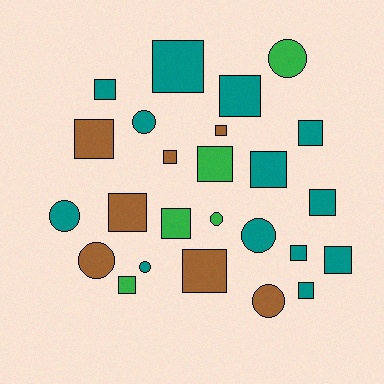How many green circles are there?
There are 2 green circles.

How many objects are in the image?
There are 25 objects.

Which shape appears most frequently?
Square, with 17 objects.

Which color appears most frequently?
Teal, with 13 objects.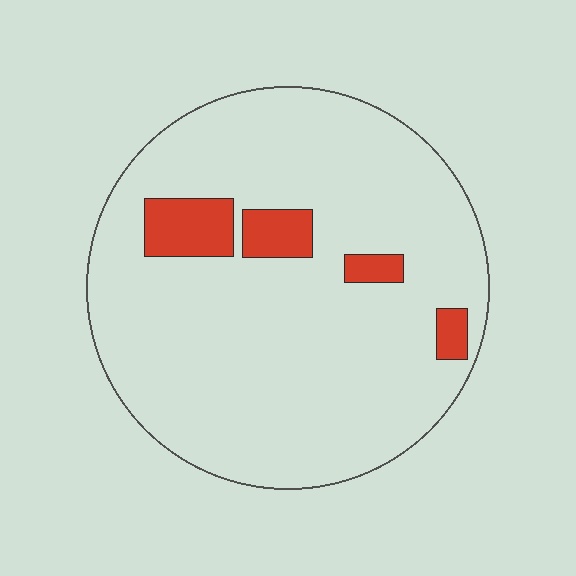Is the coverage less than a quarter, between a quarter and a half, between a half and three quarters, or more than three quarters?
Less than a quarter.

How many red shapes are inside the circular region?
4.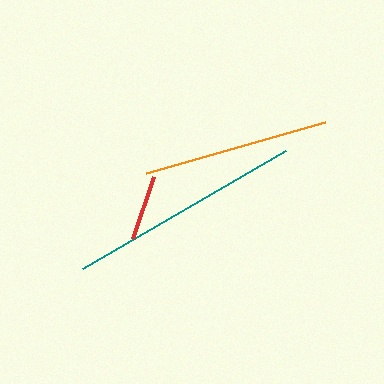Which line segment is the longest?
The teal line is the longest at approximately 235 pixels.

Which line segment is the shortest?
The red line is the shortest at approximately 66 pixels.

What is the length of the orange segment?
The orange segment is approximately 186 pixels long.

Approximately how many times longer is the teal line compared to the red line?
The teal line is approximately 3.6 times the length of the red line.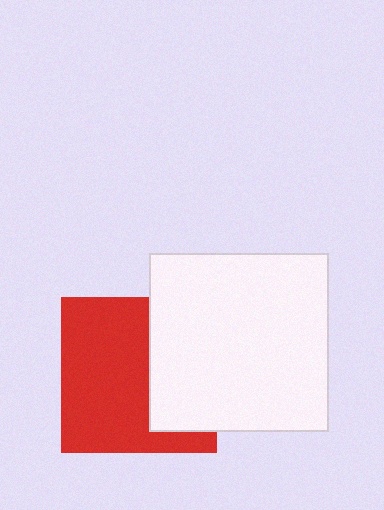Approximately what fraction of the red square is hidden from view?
Roughly 37% of the red square is hidden behind the white square.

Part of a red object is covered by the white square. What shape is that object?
It is a square.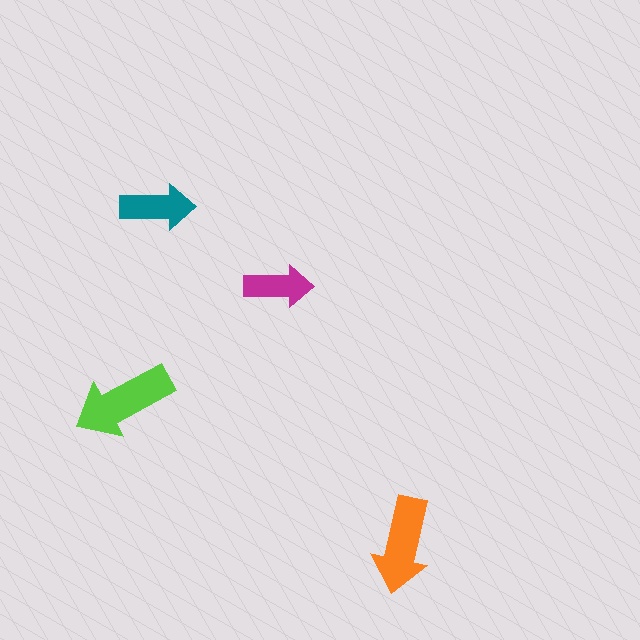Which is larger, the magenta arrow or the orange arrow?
The orange one.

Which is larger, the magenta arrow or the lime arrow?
The lime one.